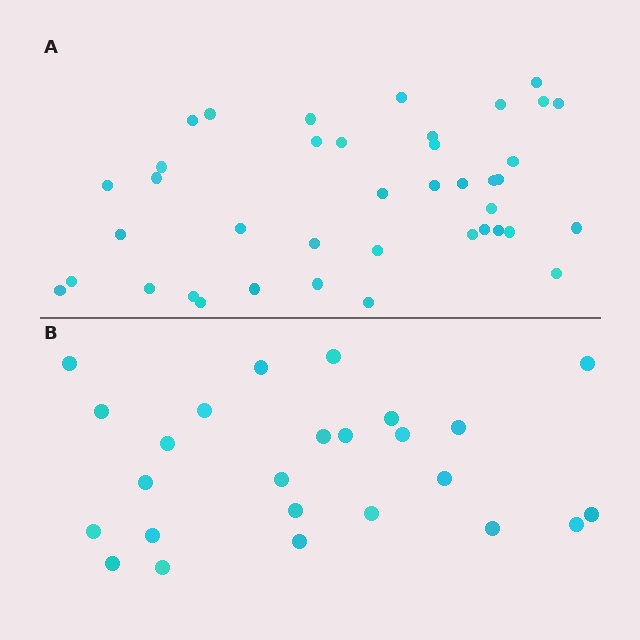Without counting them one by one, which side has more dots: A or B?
Region A (the top region) has more dots.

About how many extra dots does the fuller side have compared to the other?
Region A has approximately 15 more dots than region B.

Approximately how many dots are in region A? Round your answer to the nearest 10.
About 40 dots.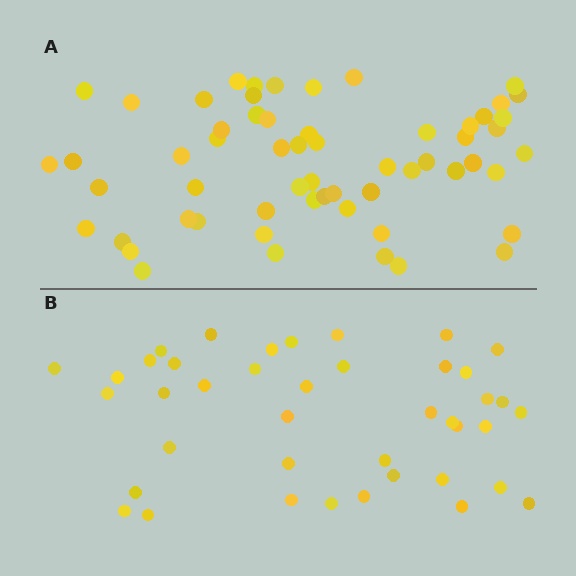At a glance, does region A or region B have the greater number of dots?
Region A (the top region) has more dots.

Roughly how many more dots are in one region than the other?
Region A has approximately 20 more dots than region B.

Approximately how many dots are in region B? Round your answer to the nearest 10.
About 40 dots. (The exact count is 41, which rounds to 40.)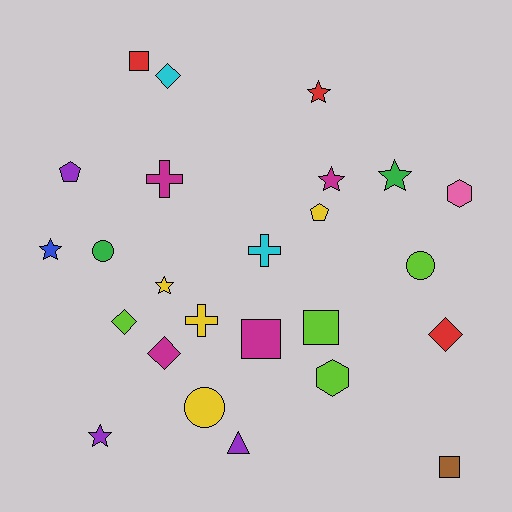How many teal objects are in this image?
There are no teal objects.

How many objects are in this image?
There are 25 objects.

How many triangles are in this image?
There is 1 triangle.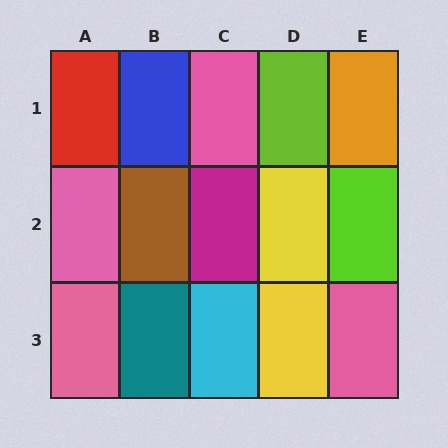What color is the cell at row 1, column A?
Red.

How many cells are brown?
1 cell is brown.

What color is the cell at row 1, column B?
Blue.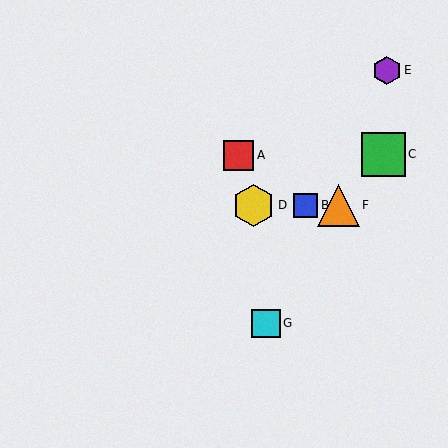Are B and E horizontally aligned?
No, B is at y≈205 and E is at y≈70.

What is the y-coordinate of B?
Object B is at y≈205.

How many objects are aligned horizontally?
3 objects (B, D, F) are aligned horizontally.